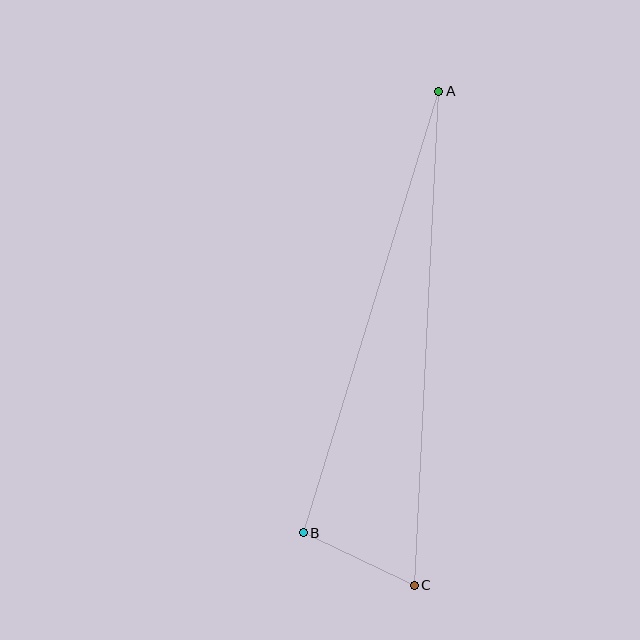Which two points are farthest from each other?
Points A and C are farthest from each other.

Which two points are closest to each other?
Points B and C are closest to each other.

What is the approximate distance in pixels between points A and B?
The distance between A and B is approximately 461 pixels.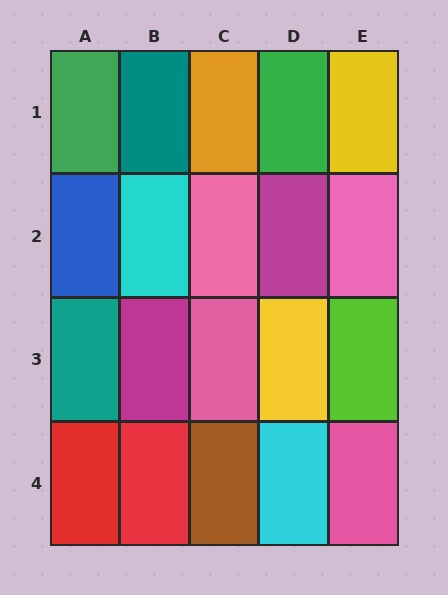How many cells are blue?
1 cell is blue.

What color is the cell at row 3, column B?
Magenta.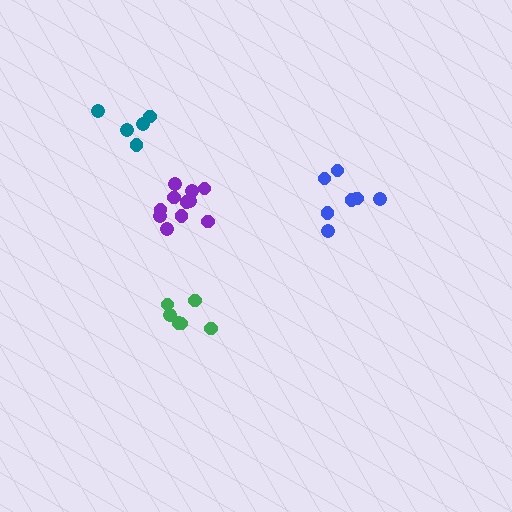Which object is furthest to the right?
The blue cluster is rightmost.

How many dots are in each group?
Group 1: 11 dots, Group 2: 7 dots, Group 3: 6 dots, Group 4: 5 dots (29 total).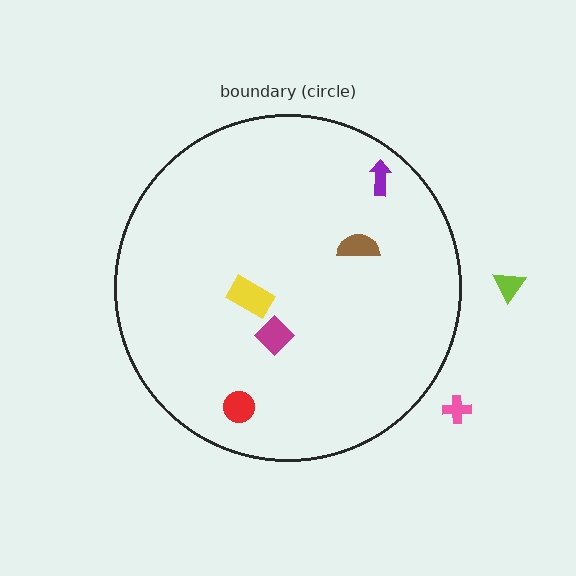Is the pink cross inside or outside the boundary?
Outside.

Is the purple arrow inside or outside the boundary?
Inside.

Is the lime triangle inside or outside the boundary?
Outside.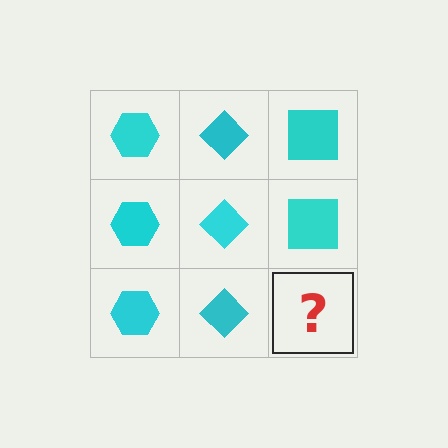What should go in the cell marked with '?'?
The missing cell should contain a cyan square.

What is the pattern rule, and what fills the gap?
The rule is that each column has a consistent shape. The gap should be filled with a cyan square.